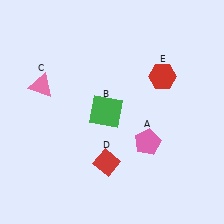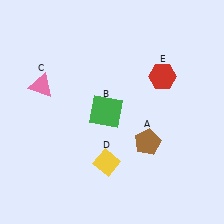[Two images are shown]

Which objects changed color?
A changed from pink to brown. D changed from red to yellow.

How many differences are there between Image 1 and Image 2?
There are 2 differences between the two images.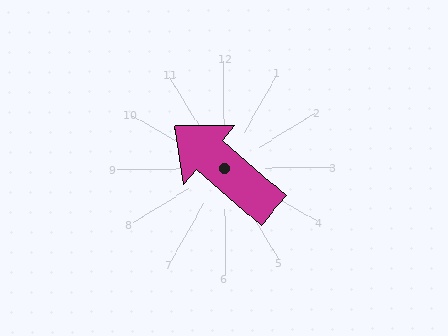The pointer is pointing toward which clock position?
Roughly 10 o'clock.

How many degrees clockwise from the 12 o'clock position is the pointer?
Approximately 311 degrees.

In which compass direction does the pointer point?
Northwest.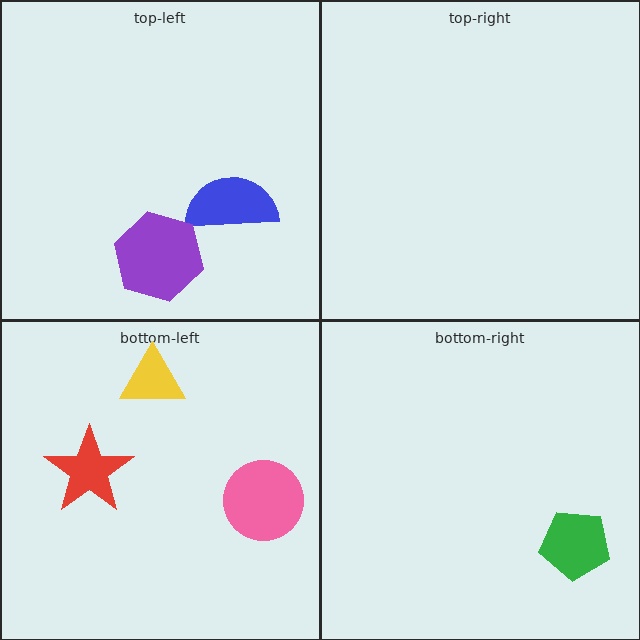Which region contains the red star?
The bottom-left region.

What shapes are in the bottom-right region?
The green pentagon.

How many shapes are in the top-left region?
2.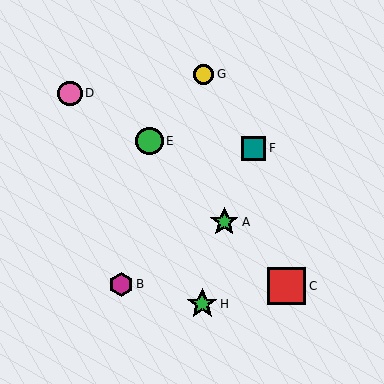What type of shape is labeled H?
Shape H is a green star.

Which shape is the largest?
The red square (labeled C) is the largest.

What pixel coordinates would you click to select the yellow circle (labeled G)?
Click at (204, 74) to select the yellow circle G.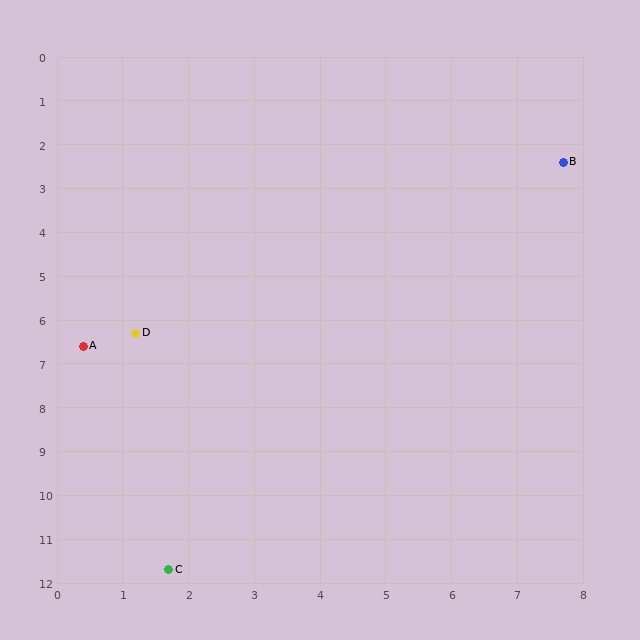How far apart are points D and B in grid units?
Points D and B are about 7.6 grid units apart.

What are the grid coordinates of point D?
Point D is at approximately (1.2, 6.3).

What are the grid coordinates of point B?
Point B is at approximately (7.7, 2.4).